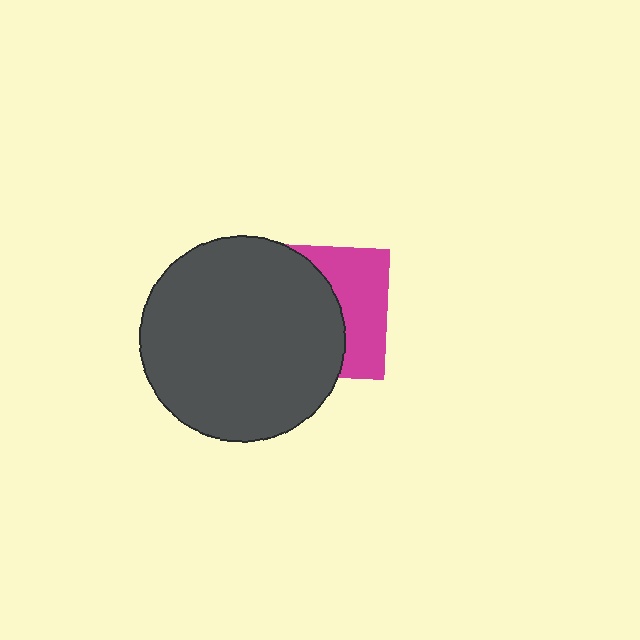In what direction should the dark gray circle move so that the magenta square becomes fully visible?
The dark gray circle should move left. That is the shortest direction to clear the overlap and leave the magenta square fully visible.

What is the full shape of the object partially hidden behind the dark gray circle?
The partially hidden object is a magenta square.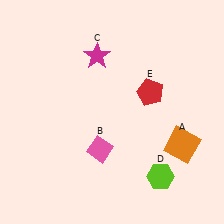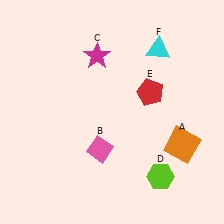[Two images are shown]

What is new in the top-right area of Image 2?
A cyan triangle (F) was added in the top-right area of Image 2.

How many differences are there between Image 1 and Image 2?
There is 1 difference between the two images.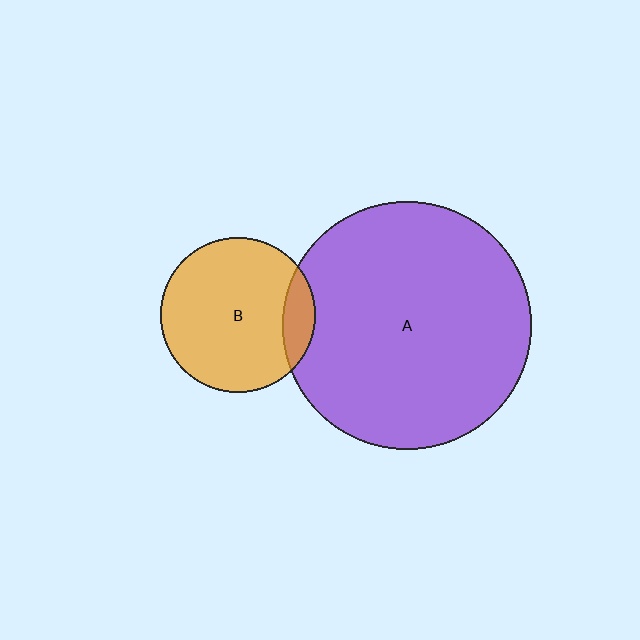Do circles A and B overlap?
Yes.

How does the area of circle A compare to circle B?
Approximately 2.6 times.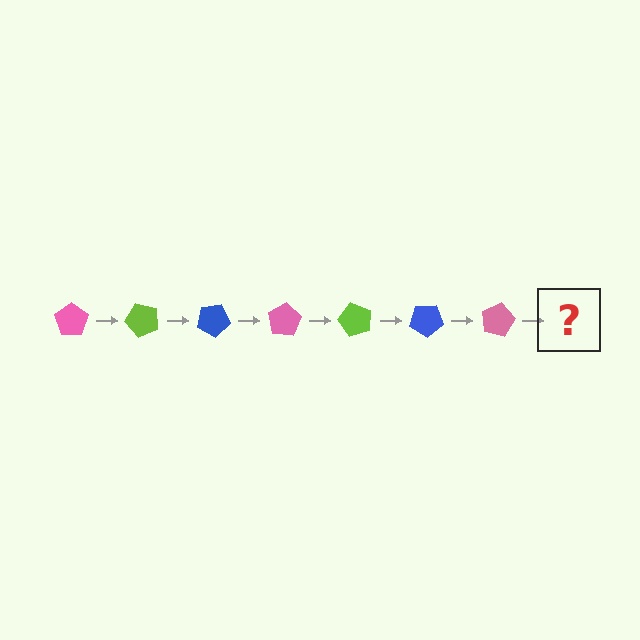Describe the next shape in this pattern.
It should be a lime pentagon, rotated 350 degrees from the start.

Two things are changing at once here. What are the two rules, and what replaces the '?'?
The two rules are that it rotates 50 degrees each step and the color cycles through pink, lime, and blue. The '?' should be a lime pentagon, rotated 350 degrees from the start.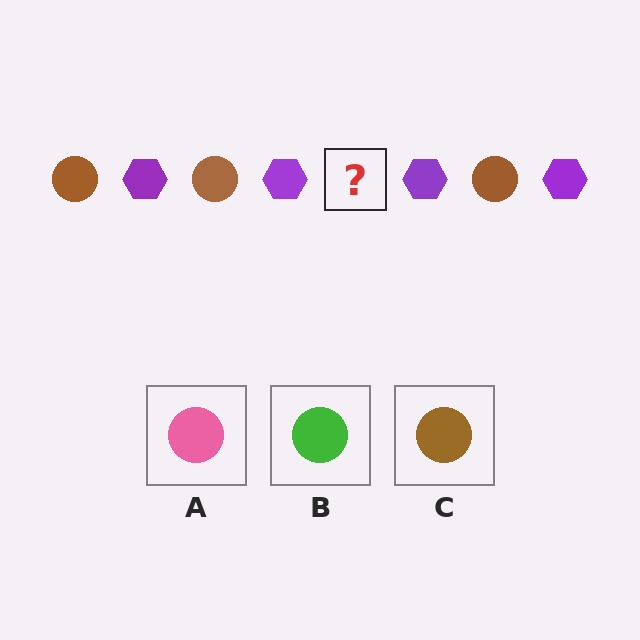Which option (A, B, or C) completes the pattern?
C.